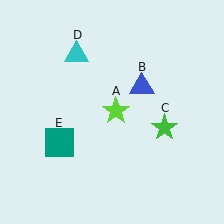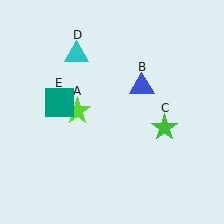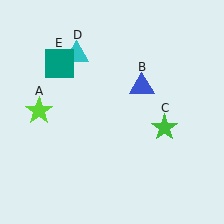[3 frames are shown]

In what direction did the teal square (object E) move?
The teal square (object E) moved up.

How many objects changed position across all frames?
2 objects changed position: lime star (object A), teal square (object E).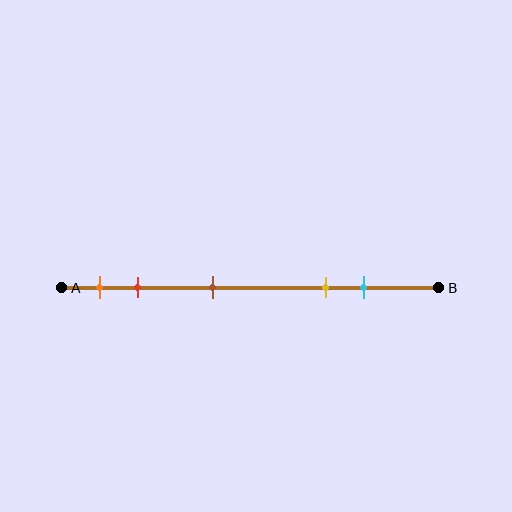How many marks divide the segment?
There are 5 marks dividing the segment.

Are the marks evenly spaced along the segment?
No, the marks are not evenly spaced.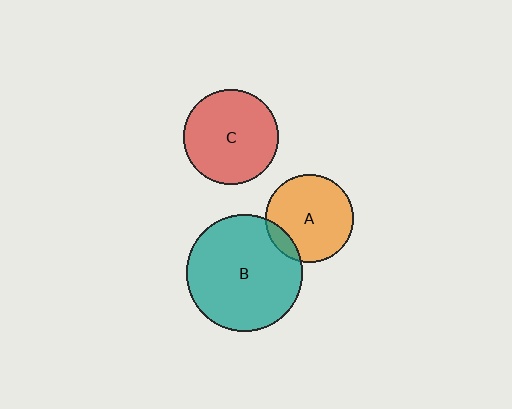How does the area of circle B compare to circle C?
Approximately 1.5 times.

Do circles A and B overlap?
Yes.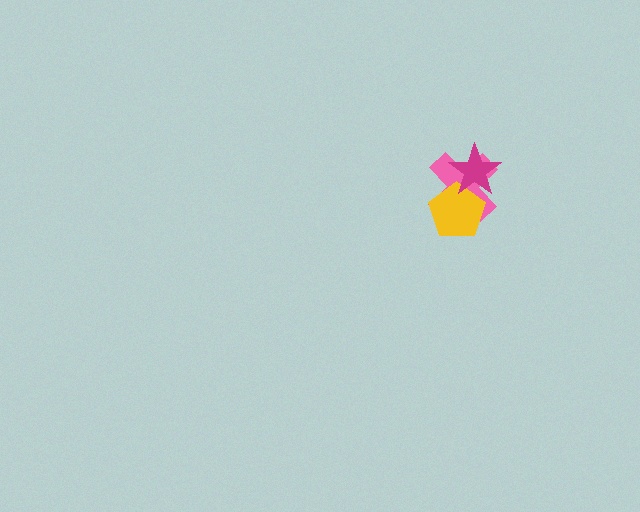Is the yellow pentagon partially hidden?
Yes, it is partially covered by another shape.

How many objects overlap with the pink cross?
2 objects overlap with the pink cross.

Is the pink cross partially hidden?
Yes, it is partially covered by another shape.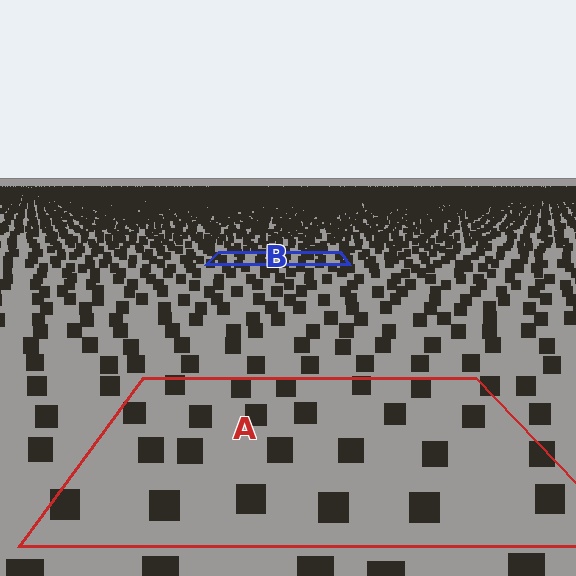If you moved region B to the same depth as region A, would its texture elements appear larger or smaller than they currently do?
They would appear larger. At a closer depth, the same texture elements are projected at a bigger on-screen size.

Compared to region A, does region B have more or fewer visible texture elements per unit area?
Region B has more texture elements per unit area — they are packed more densely because it is farther away.